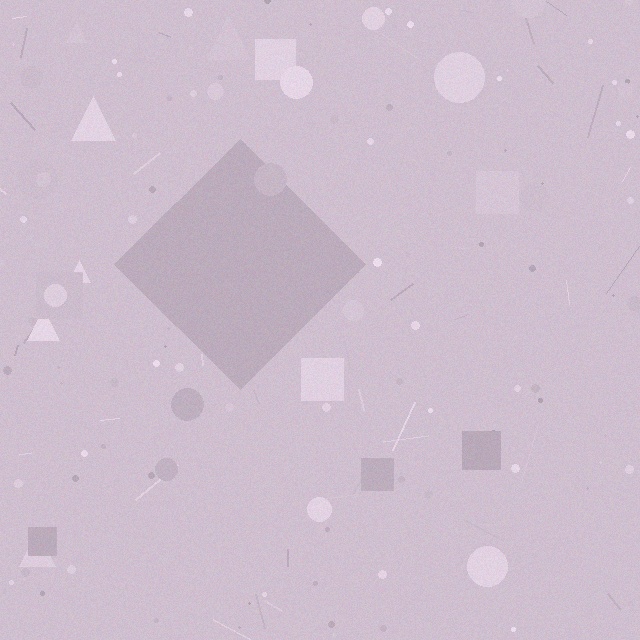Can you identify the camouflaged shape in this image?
The camouflaged shape is a diamond.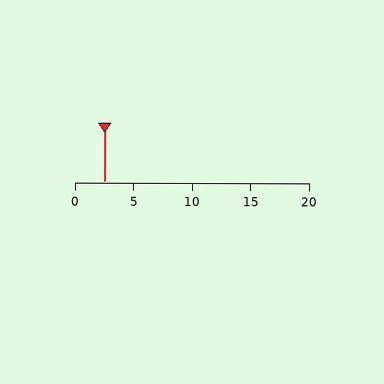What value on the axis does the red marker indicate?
The marker indicates approximately 2.5.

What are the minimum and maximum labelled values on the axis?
The axis runs from 0 to 20.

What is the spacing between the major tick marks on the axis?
The major ticks are spaced 5 apart.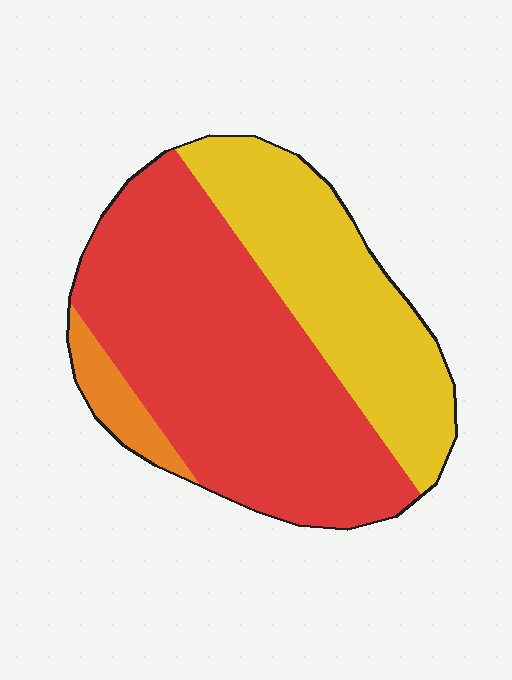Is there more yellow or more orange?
Yellow.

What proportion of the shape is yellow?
Yellow covers about 35% of the shape.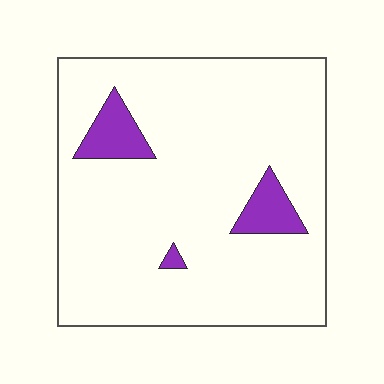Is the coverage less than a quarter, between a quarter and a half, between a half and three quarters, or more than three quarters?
Less than a quarter.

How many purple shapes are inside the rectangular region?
3.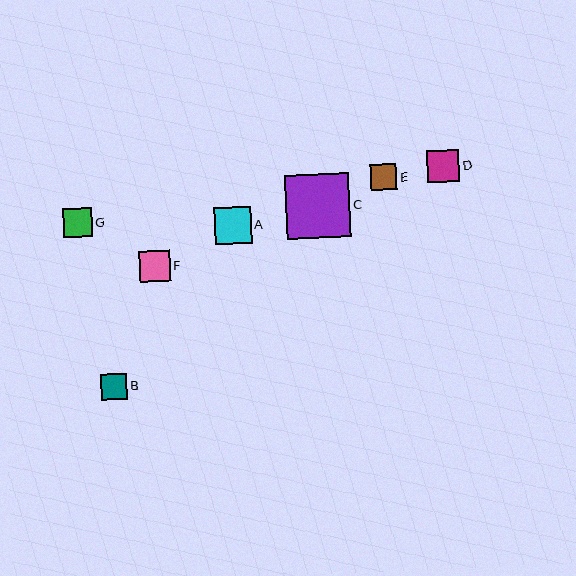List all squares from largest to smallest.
From largest to smallest: C, A, D, F, G, E, B.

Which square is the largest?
Square C is the largest with a size of approximately 64 pixels.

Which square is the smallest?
Square B is the smallest with a size of approximately 26 pixels.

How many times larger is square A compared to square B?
Square A is approximately 1.4 times the size of square B.